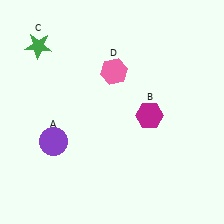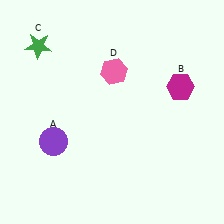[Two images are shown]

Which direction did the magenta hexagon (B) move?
The magenta hexagon (B) moved right.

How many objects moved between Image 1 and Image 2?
1 object moved between the two images.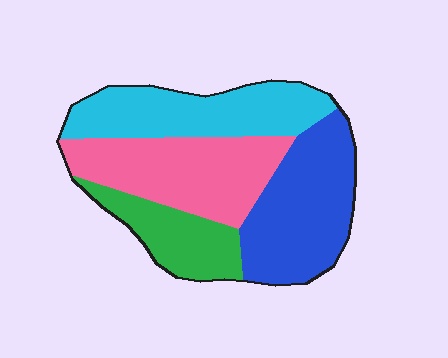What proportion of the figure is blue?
Blue covers about 30% of the figure.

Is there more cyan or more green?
Cyan.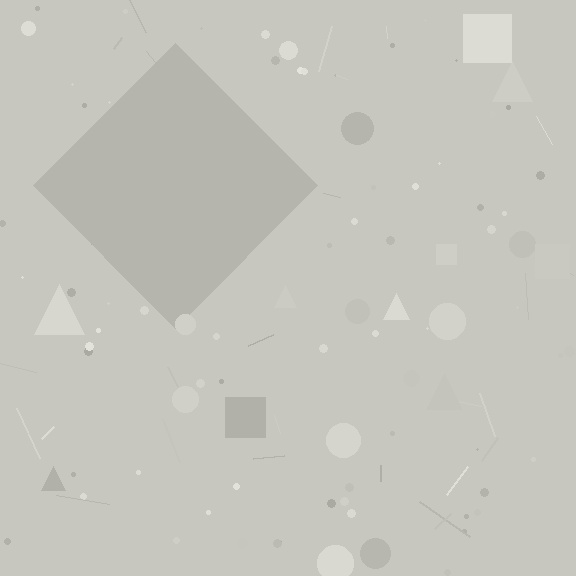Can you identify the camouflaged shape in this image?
The camouflaged shape is a diamond.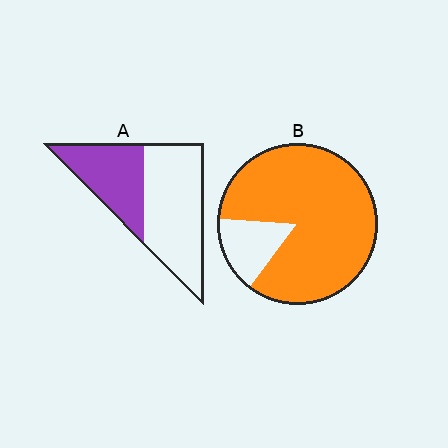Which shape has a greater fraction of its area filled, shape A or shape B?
Shape B.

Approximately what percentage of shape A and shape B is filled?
A is approximately 40% and B is approximately 85%.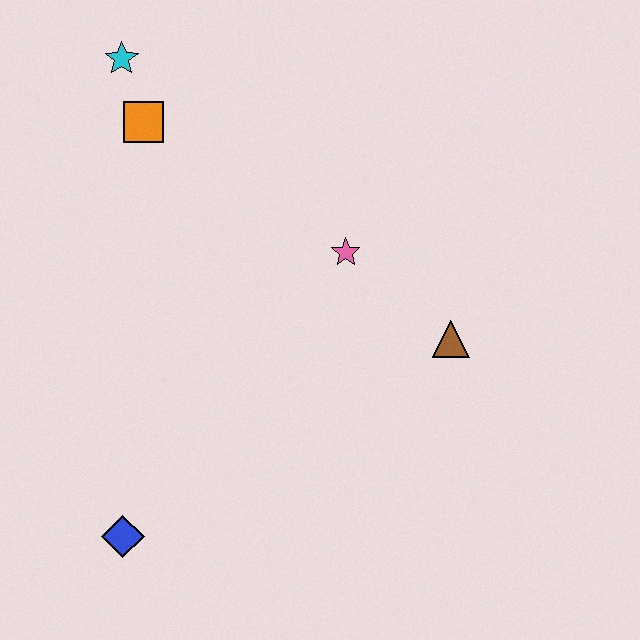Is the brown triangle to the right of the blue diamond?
Yes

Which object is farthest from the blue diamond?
The cyan star is farthest from the blue diamond.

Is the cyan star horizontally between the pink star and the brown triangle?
No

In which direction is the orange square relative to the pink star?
The orange square is to the left of the pink star.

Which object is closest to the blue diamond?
The pink star is closest to the blue diamond.